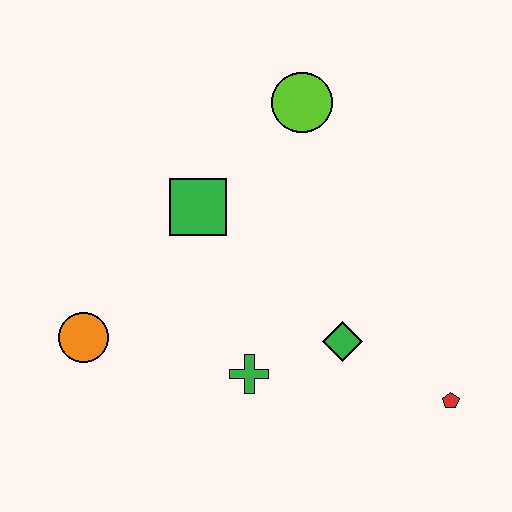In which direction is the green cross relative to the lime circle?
The green cross is below the lime circle.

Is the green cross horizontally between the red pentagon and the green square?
Yes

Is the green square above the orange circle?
Yes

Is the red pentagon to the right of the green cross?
Yes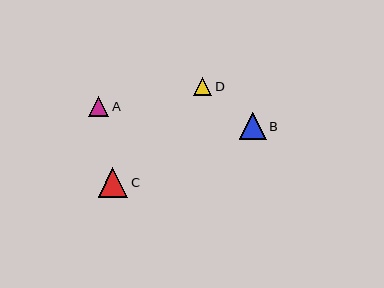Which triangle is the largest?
Triangle C is the largest with a size of approximately 29 pixels.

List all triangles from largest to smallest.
From largest to smallest: C, B, A, D.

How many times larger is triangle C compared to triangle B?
Triangle C is approximately 1.1 times the size of triangle B.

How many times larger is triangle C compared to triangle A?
Triangle C is approximately 1.5 times the size of triangle A.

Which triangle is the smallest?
Triangle D is the smallest with a size of approximately 18 pixels.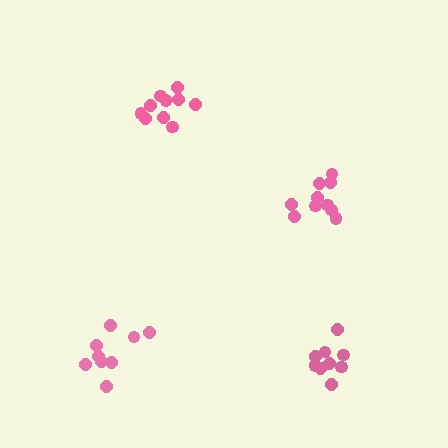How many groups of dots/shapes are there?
There are 4 groups.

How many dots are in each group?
Group 1: 10 dots, Group 2: 10 dots, Group 3: 9 dots, Group 4: 9 dots (38 total).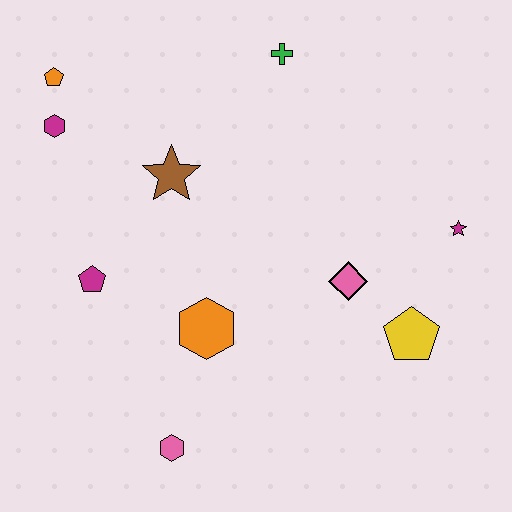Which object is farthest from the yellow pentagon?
The orange pentagon is farthest from the yellow pentagon.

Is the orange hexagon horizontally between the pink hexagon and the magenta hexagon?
No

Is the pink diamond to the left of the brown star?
No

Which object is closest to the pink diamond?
The yellow pentagon is closest to the pink diamond.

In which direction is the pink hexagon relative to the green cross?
The pink hexagon is below the green cross.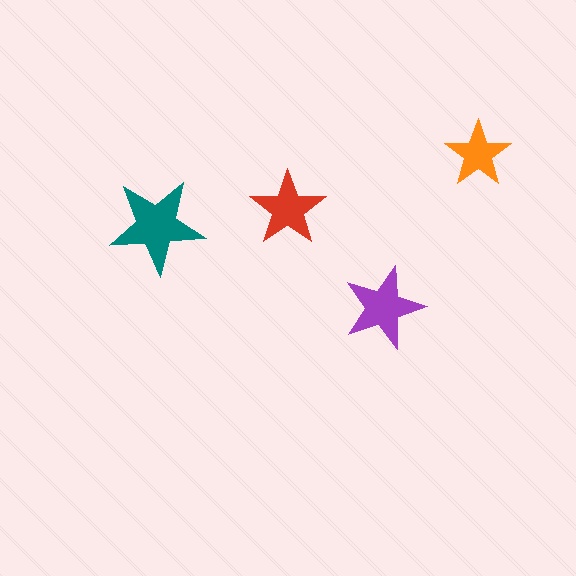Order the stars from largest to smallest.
the teal one, the purple one, the red one, the orange one.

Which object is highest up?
The orange star is topmost.